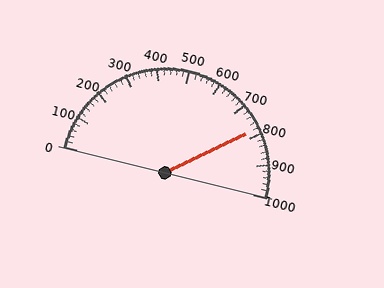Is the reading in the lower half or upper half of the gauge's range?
The reading is in the upper half of the range (0 to 1000).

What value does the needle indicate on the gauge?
The needle indicates approximately 780.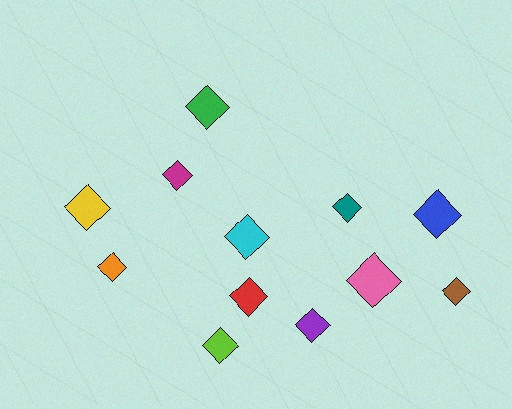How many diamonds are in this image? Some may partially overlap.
There are 12 diamonds.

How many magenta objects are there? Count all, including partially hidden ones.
There is 1 magenta object.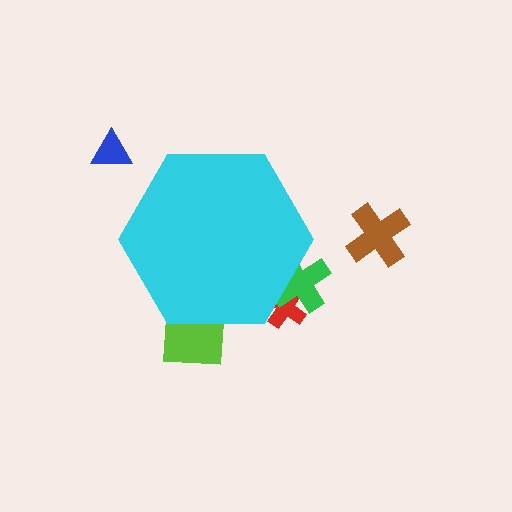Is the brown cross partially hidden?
No, the brown cross is fully visible.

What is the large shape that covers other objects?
A cyan hexagon.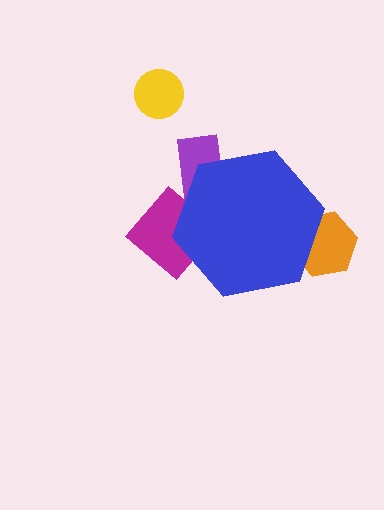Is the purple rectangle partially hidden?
Yes, the purple rectangle is partially hidden behind the blue hexagon.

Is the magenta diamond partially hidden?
Yes, the magenta diamond is partially hidden behind the blue hexagon.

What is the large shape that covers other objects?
A blue hexagon.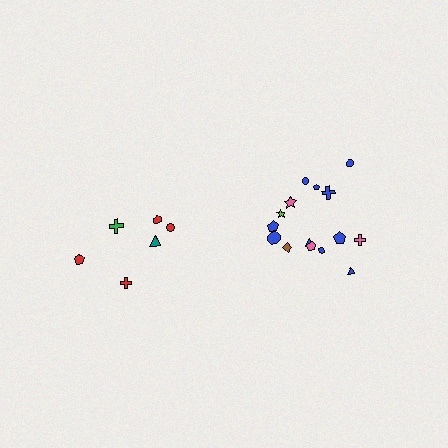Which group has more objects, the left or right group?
The right group.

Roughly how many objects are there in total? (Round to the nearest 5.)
Roughly 20 objects in total.